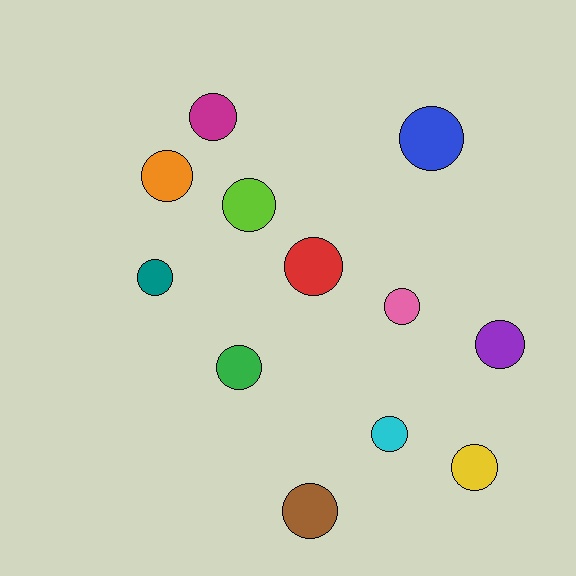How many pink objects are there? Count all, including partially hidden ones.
There is 1 pink object.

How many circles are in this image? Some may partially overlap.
There are 12 circles.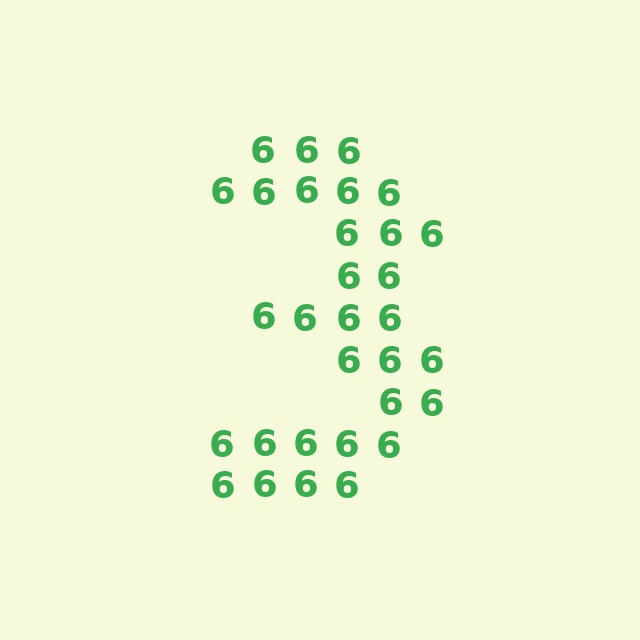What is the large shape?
The large shape is the digit 3.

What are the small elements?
The small elements are digit 6's.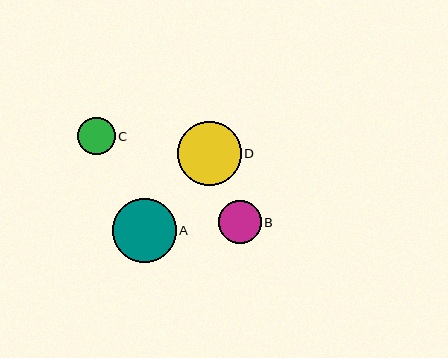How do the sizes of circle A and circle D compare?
Circle A and circle D are approximately the same size.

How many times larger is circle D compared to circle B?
Circle D is approximately 1.5 times the size of circle B.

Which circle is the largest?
Circle A is the largest with a size of approximately 64 pixels.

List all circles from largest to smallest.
From largest to smallest: A, D, B, C.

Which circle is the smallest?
Circle C is the smallest with a size of approximately 37 pixels.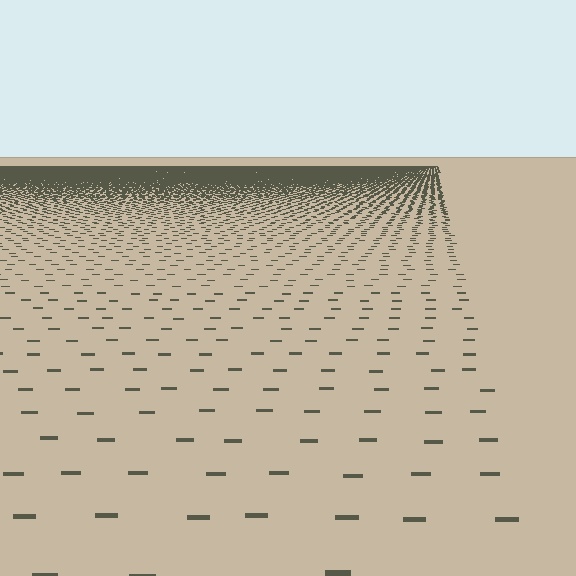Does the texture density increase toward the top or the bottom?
Density increases toward the top.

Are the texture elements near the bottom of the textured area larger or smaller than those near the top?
Larger. Near the bottom, elements are closer to the viewer and appear at a bigger on-screen size.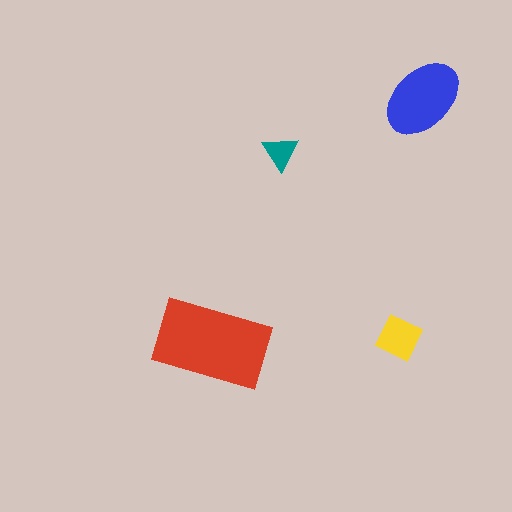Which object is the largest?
The red rectangle.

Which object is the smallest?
The teal triangle.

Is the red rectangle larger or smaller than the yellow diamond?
Larger.